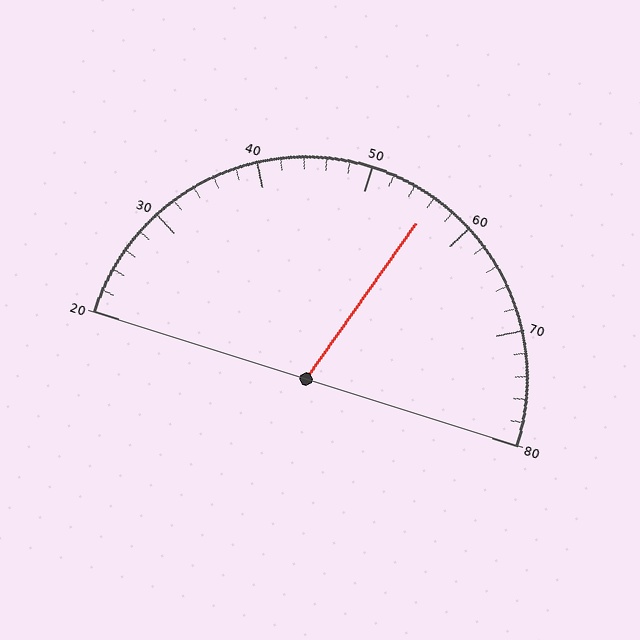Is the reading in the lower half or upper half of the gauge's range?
The reading is in the upper half of the range (20 to 80).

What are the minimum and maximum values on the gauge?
The gauge ranges from 20 to 80.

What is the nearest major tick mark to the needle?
The nearest major tick mark is 60.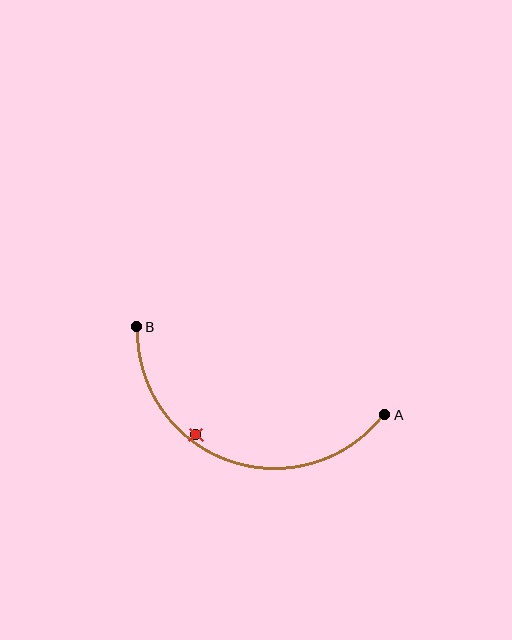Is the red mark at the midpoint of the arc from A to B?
No — the red mark does not lie on the arc at all. It sits slightly inside the curve.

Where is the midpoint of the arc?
The arc midpoint is the point on the curve farthest from the straight line joining A and B. It sits below that line.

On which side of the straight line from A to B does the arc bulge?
The arc bulges below the straight line connecting A and B.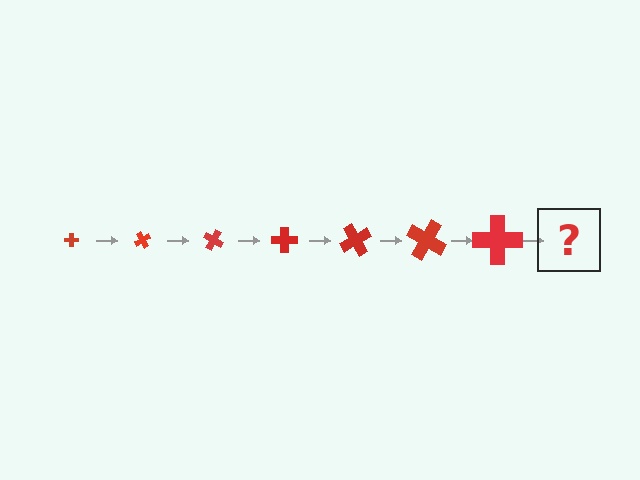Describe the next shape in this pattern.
It should be a cross, larger than the previous one and rotated 420 degrees from the start.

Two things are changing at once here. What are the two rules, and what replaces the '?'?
The two rules are that the cross grows larger each step and it rotates 60 degrees each step. The '?' should be a cross, larger than the previous one and rotated 420 degrees from the start.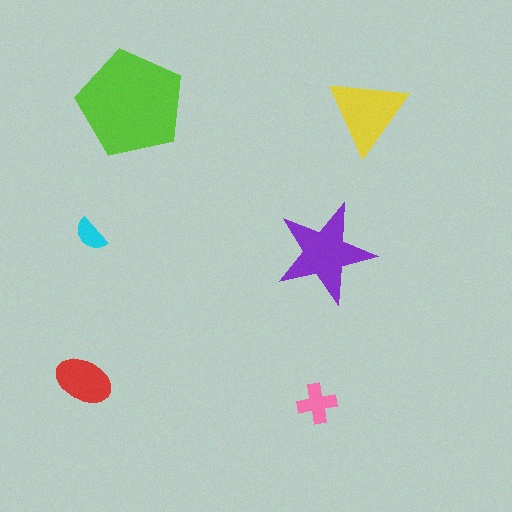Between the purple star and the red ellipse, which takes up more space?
The purple star.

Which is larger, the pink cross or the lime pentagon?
The lime pentagon.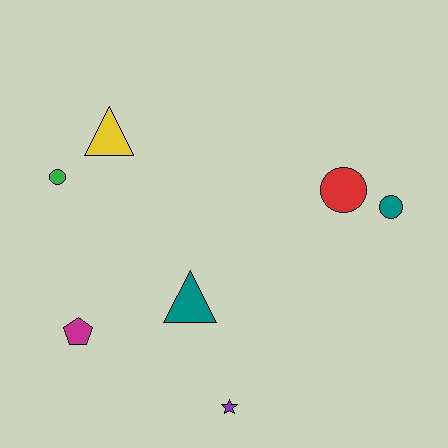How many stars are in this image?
There is 1 star.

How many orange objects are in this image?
There are no orange objects.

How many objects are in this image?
There are 7 objects.